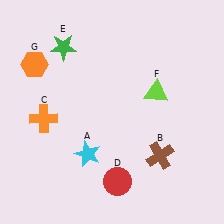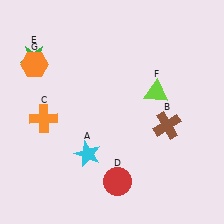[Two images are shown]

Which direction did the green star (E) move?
The green star (E) moved left.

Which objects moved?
The objects that moved are: the brown cross (B), the green star (E).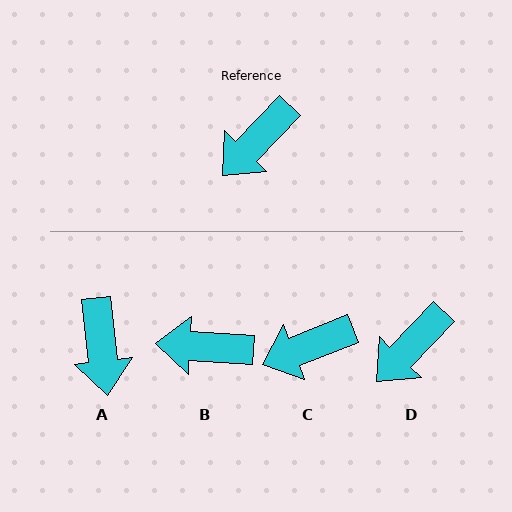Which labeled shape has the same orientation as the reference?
D.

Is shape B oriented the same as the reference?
No, it is off by about 50 degrees.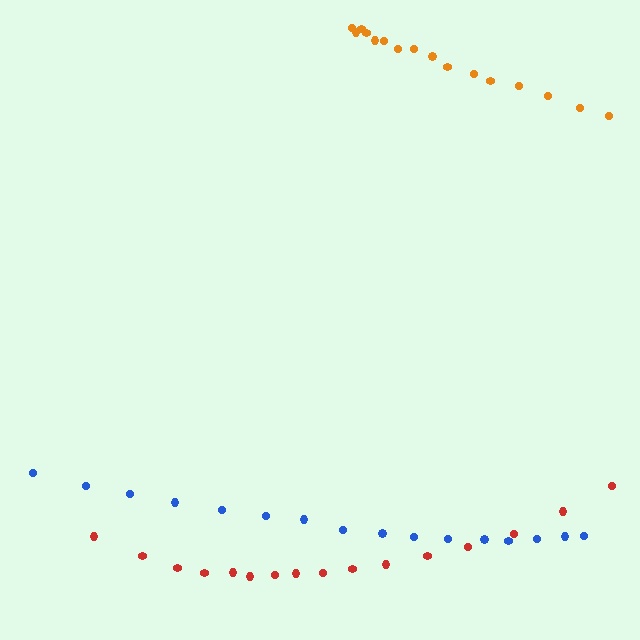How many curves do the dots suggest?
There are 3 distinct paths.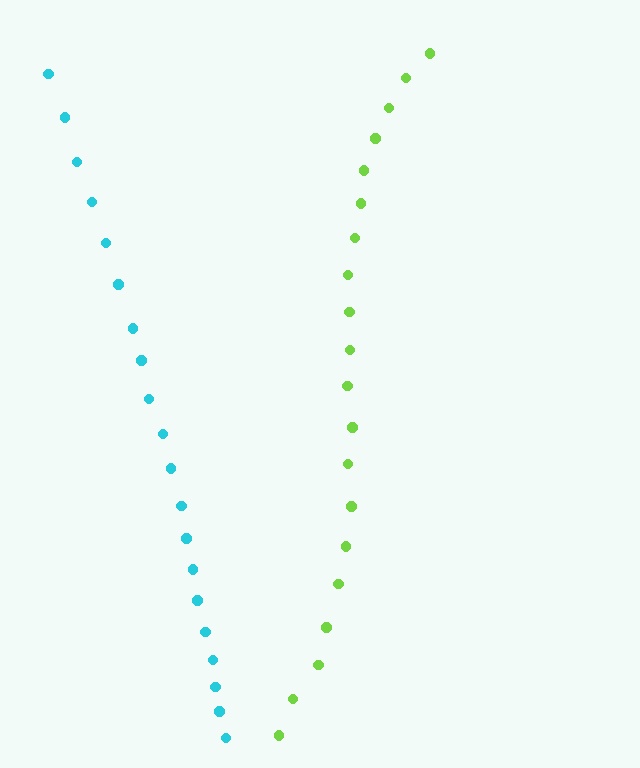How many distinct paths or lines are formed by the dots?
There are 2 distinct paths.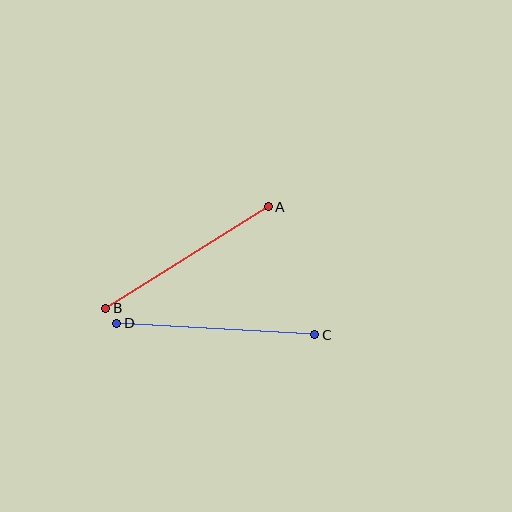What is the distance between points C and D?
The distance is approximately 199 pixels.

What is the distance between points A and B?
The distance is approximately 192 pixels.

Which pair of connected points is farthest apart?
Points C and D are farthest apart.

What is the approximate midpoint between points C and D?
The midpoint is at approximately (216, 329) pixels.